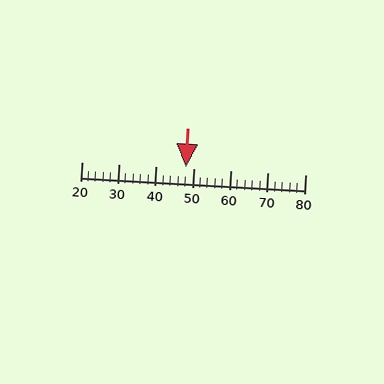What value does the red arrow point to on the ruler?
The red arrow points to approximately 48.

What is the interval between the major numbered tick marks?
The major tick marks are spaced 10 units apart.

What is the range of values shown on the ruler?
The ruler shows values from 20 to 80.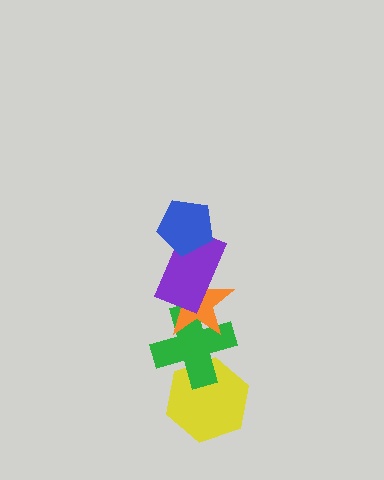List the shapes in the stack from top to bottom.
From top to bottom: the blue pentagon, the purple rectangle, the orange star, the green cross, the yellow hexagon.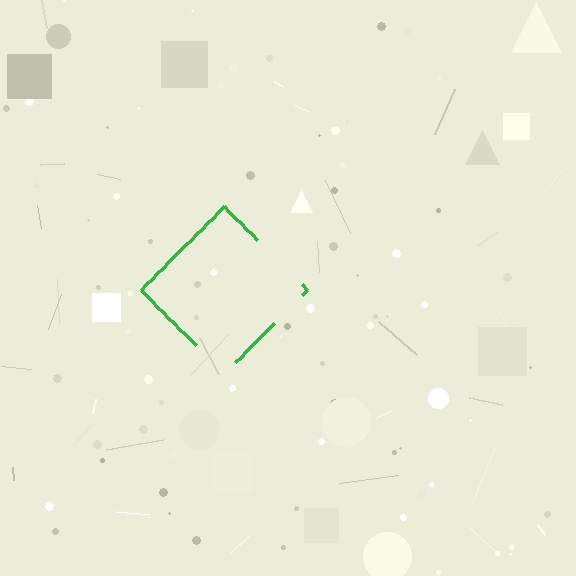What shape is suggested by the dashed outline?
The dashed outline suggests a diamond.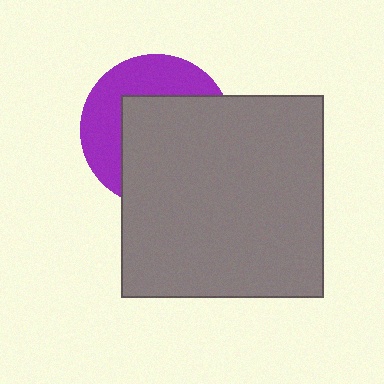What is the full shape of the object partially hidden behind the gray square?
The partially hidden object is a purple circle.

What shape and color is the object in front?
The object in front is a gray square.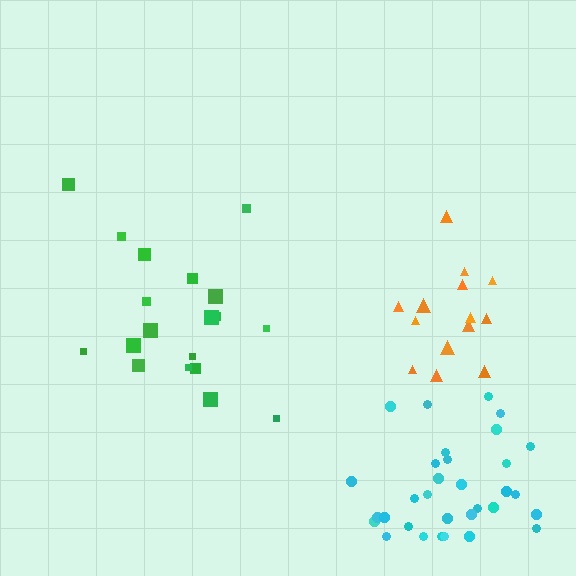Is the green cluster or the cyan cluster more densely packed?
Cyan.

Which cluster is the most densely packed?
Cyan.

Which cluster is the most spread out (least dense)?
Green.